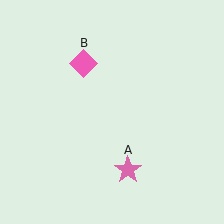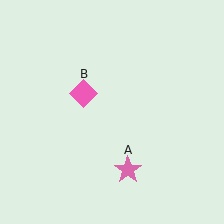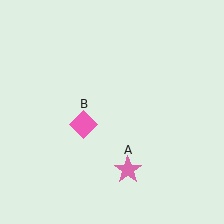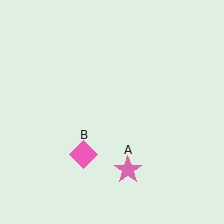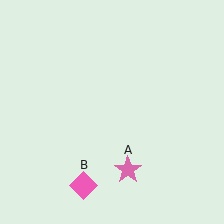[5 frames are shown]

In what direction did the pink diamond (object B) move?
The pink diamond (object B) moved down.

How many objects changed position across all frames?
1 object changed position: pink diamond (object B).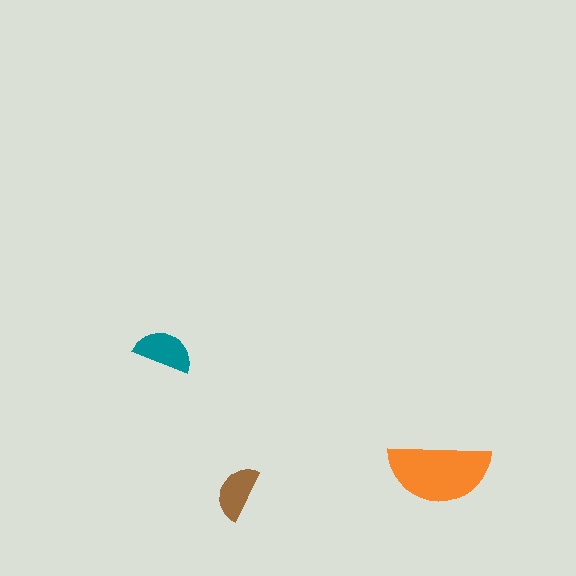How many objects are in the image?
There are 3 objects in the image.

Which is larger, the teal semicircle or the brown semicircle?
The teal one.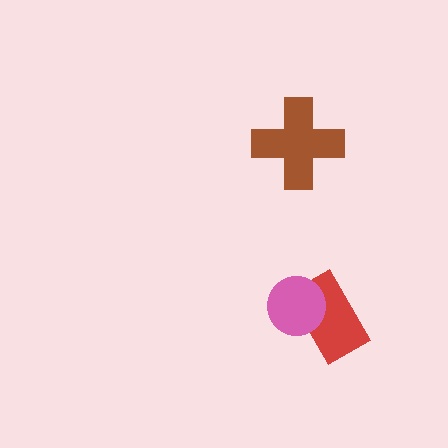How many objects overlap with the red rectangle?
1 object overlaps with the red rectangle.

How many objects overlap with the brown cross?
0 objects overlap with the brown cross.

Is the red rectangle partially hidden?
Yes, it is partially covered by another shape.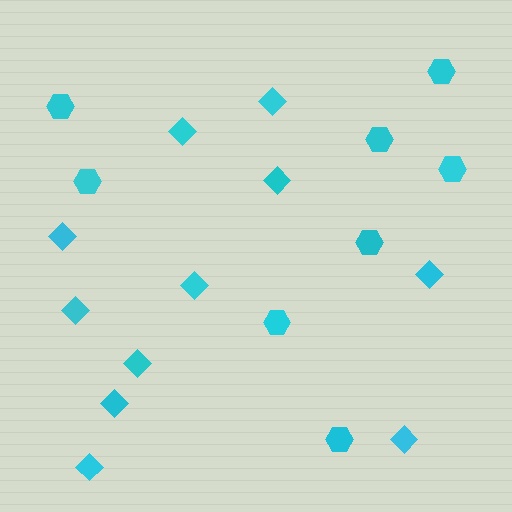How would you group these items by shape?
There are 2 groups: one group of hexagons (8) and one group of diamonds (11).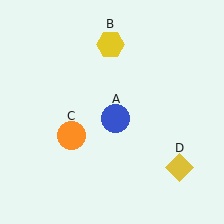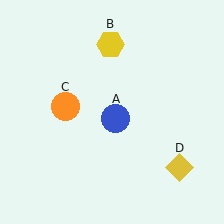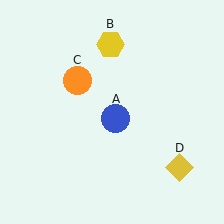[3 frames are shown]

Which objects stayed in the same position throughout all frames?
Blue circle (object A) and yellow hexagon (object B) and yellow diamond (object D) remained stationary.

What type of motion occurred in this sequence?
The orange circle (object C) rotated clockwise around the center of the scene.